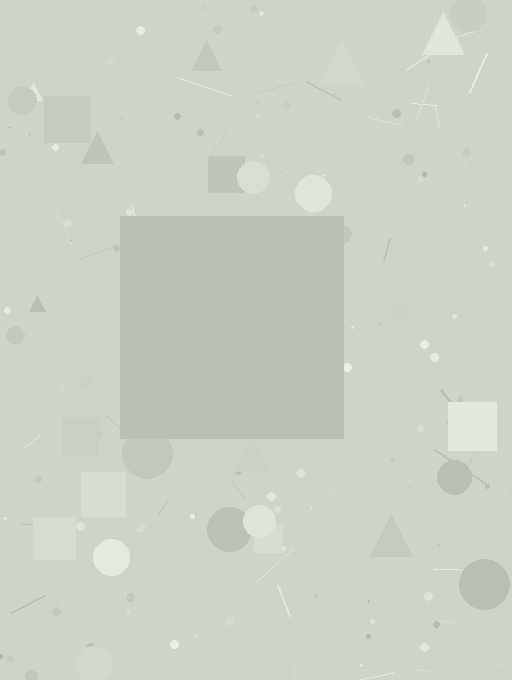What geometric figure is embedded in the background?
A square is embedded in the background.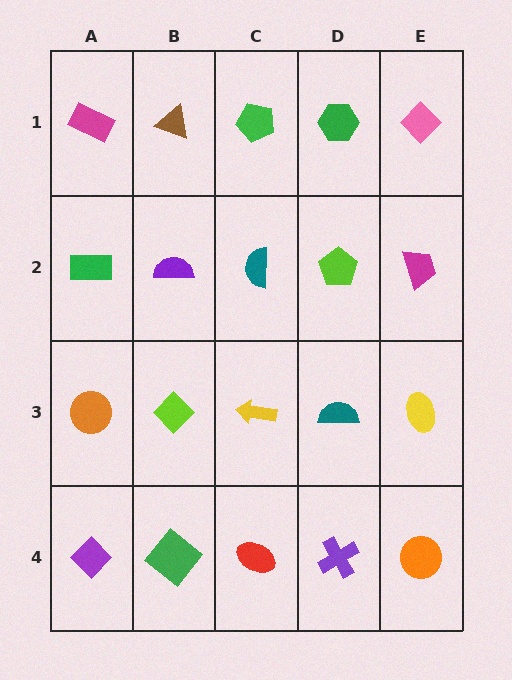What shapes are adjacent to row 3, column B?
A purple semicircle (row 2, column B), a green diamond (row 4, column B), an orange circle (row 3, column A), a yellow arrow (row 3, column C).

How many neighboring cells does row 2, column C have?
4.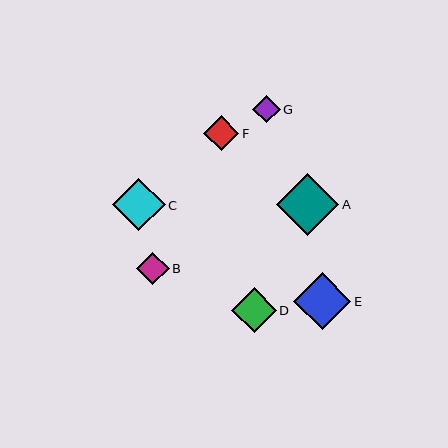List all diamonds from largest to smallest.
From largest to smallest: A, E, C, D, F, B, G.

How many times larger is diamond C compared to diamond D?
Diamond C is approximately 1.2 times the size of diamond D.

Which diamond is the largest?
Diamond A is the largest with a size of approximately 62 pixels.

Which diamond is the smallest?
Diamond G is the smallest with a size of approximately 27 pixels.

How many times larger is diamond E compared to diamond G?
Diamond E is approximately 2.1 times the size of diamond G.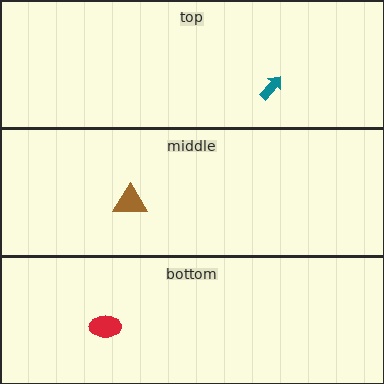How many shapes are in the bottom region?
1.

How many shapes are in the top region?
1.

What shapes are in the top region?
The teal arrow.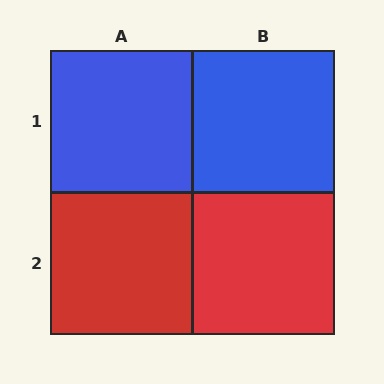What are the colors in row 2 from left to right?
Red, red.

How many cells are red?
2 cells are red.